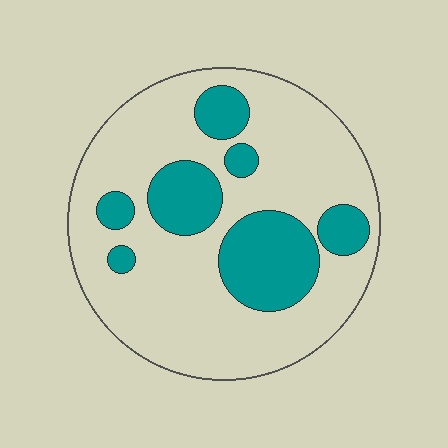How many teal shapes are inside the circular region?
7.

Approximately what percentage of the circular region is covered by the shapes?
Approximately 25%.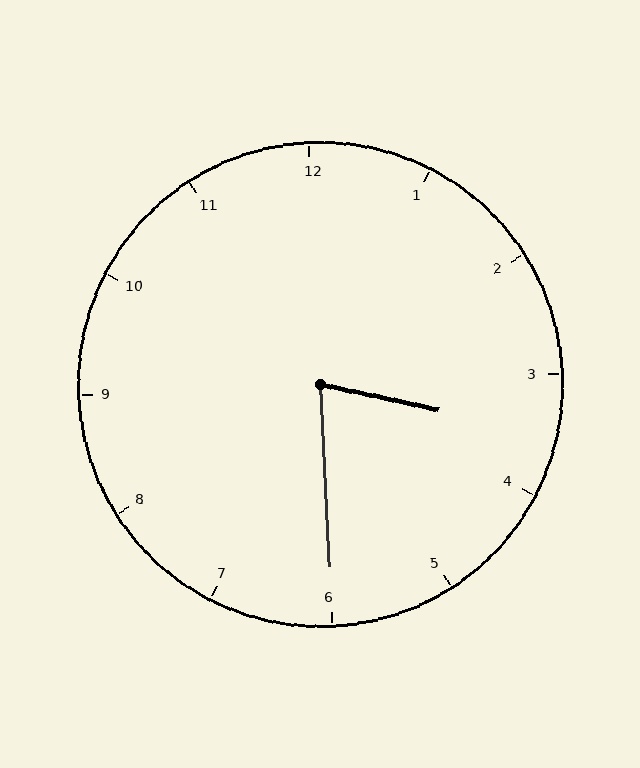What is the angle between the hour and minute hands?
Approximately 75 degrees.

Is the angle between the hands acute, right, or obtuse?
It is acute.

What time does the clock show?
3:30.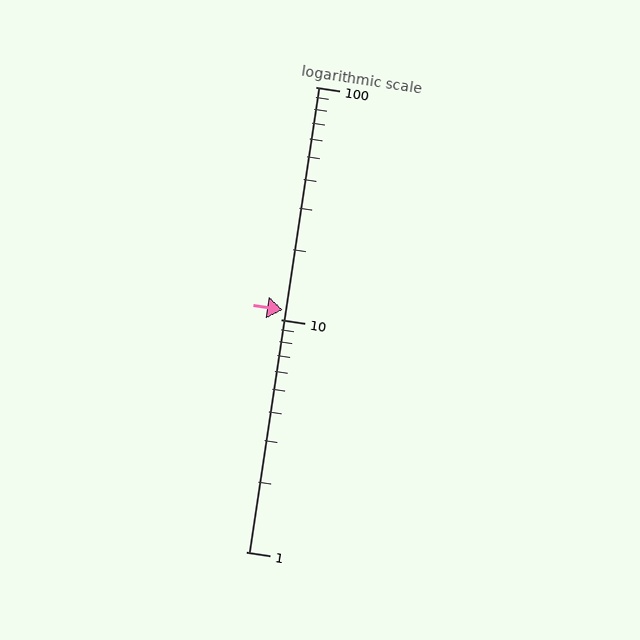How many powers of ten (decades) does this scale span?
The scale spans 2 decades, from 1 to 100.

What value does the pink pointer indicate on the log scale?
The pointer indicates approximately 11.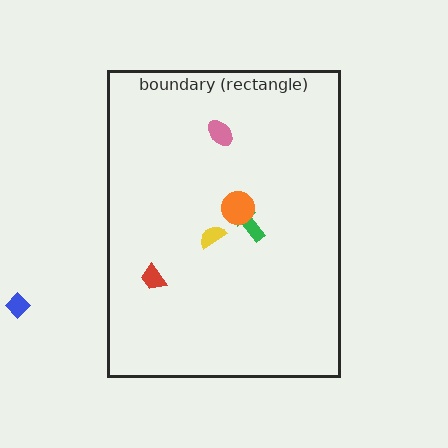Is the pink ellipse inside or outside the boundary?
Inside.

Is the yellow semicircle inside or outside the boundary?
Inside.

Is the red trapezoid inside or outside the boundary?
Inside.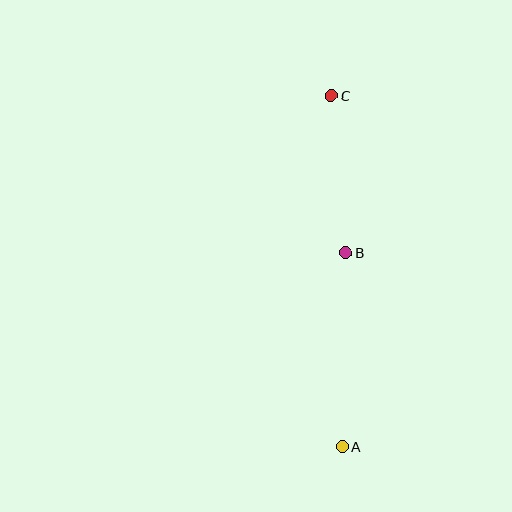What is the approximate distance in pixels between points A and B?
The distance between A and B is approximately 194 pixels.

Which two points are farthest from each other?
Points A and C are farthest from each other.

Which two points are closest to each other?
Points B and C are closest to each other.